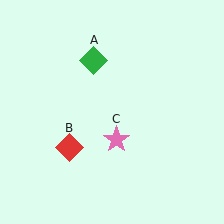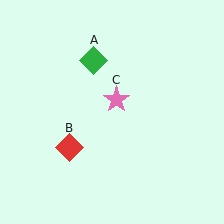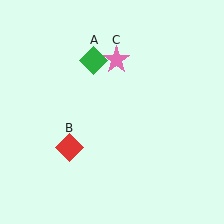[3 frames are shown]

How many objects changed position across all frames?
1 object changed position: pink star (object C).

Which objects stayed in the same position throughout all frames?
Green diamond (object A) and red diamond (object B) remained stationary.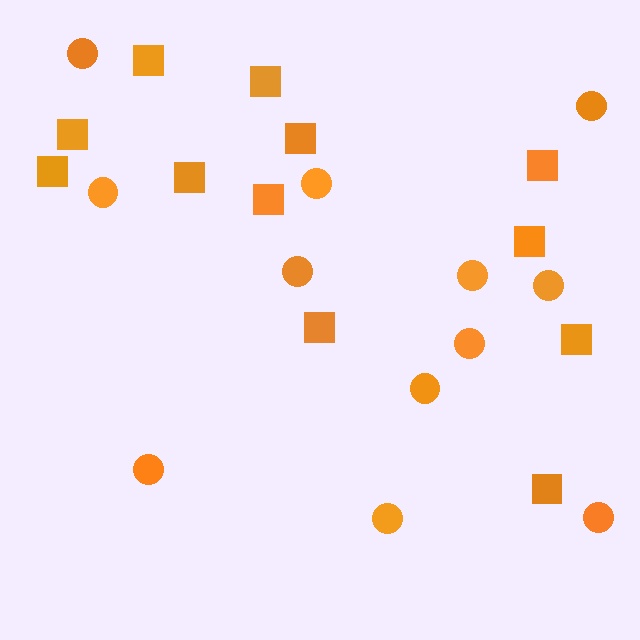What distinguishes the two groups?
There are 2 groups: one group of squares (12) and one group of circles (12).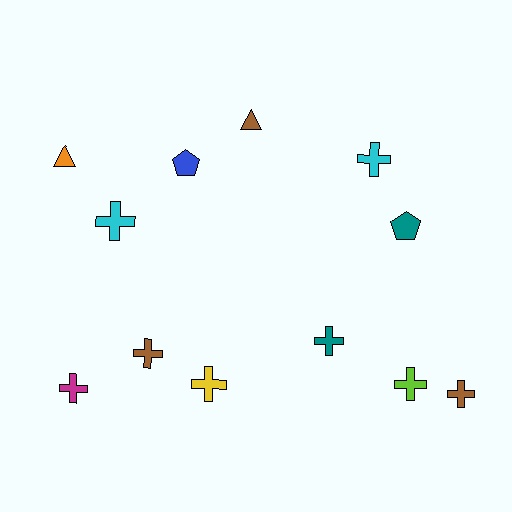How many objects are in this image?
There are 12 objects.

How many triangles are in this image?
There are 2 triangles.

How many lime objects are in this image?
There is 1 lime object.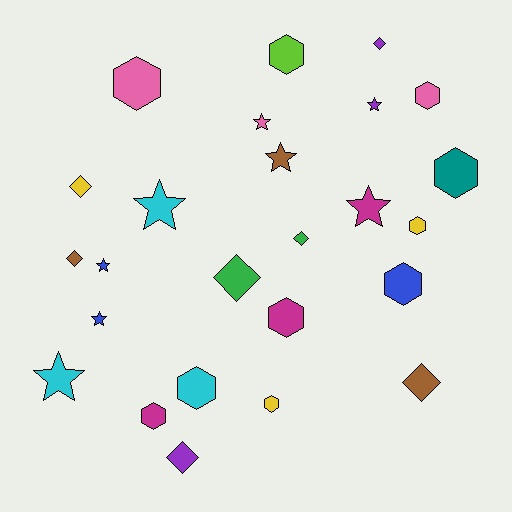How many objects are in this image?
There are 25 objects.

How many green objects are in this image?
There are 2 green objects.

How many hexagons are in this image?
There are 10 hexagons.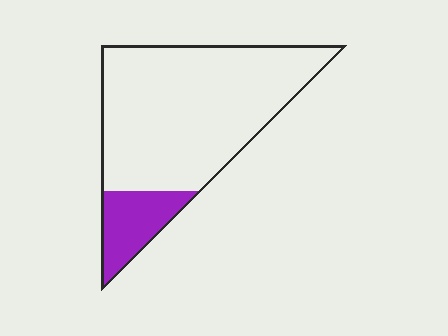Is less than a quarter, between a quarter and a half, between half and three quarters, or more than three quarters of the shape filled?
Less than a quarter.